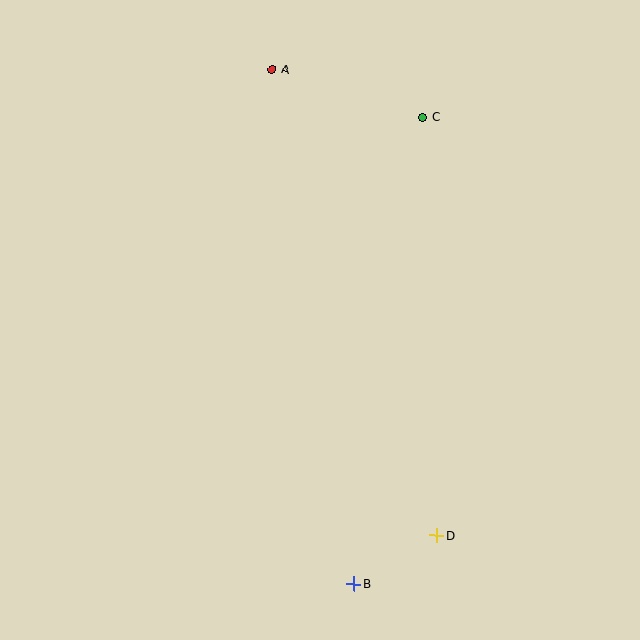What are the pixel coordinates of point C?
Point C is at (423, 117).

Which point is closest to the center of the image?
Point C at (423, 117) is closest to the center.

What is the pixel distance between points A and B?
The distance between A and B is 521 pixels.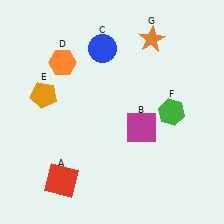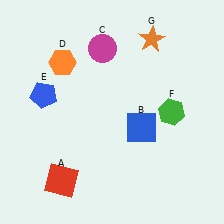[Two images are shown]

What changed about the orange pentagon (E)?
In Image 1, E is orange. In Image 2, it changed to blue.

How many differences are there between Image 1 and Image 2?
There are 3 differences between the two images.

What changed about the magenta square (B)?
In Image 1, B is magenta. In Image 2, it changed to blue.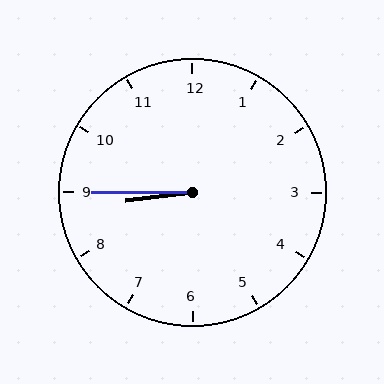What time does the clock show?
8:45.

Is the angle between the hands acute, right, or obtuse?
It is acute.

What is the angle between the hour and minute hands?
Approximately 8 degrees.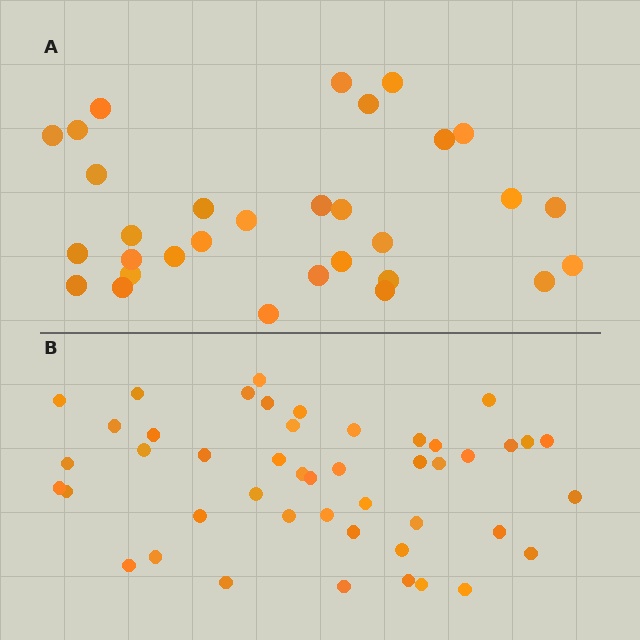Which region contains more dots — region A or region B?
Region B (the bottom region) has more dots.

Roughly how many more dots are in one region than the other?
Region B has approximately 15 more dots than region A.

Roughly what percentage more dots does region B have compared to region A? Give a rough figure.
About 50% more.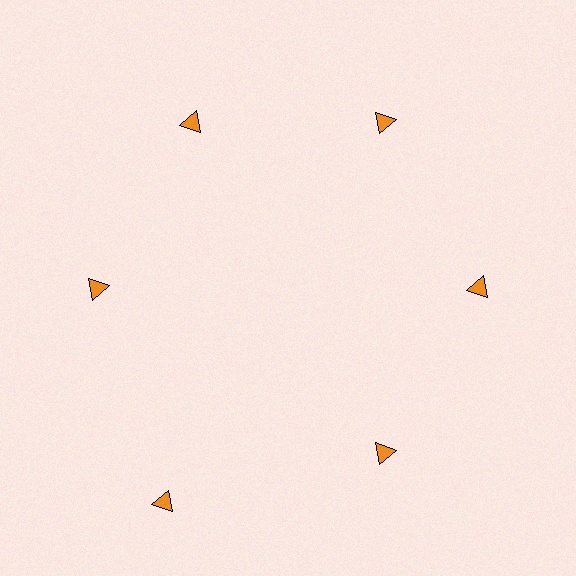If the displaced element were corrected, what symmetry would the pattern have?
It would have 6-fold rotational symmetry — the pattern would map onto itself every 60 degrees.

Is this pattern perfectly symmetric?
No. The 6 orange triangles are arranged in a ring, but one element near the 7 o'clock position is pushed outward from the center, breaking the 6-fold rotational symmetry.